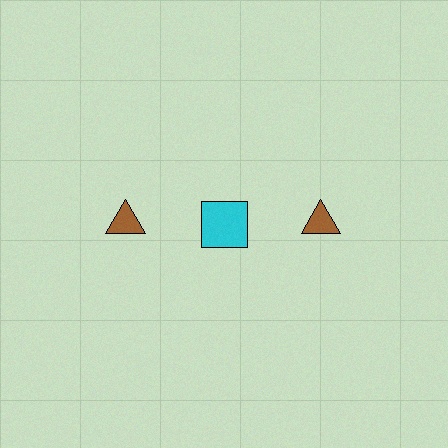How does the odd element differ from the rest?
It differs in both color (cyan instead of brown) and shape (square instead of triangle).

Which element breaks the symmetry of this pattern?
The cyan square in the top row, second from left column breaks the symmetry. All other shapes are brown triangles.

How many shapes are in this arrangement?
There are 3 shapes arranged in a grid pattern.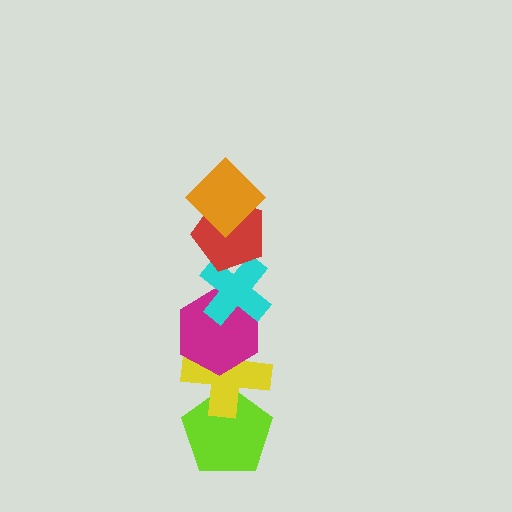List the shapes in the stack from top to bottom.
From top to bottom: the orange diamond, the red pentagon, the cyan cross, the magenta hexagon, the yellow cross, the lime pentagon.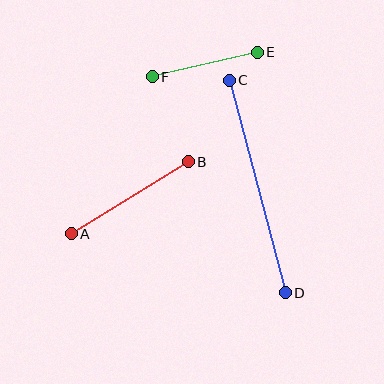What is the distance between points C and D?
The distance is approximately 220 pixels.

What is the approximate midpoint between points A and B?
The midpoint is at approximately (130, 198) pixels.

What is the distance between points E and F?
The distance is approximately 108 pixels.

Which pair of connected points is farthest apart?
Points C and D are farthest apart.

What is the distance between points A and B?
The distance is approximately 138 pixels.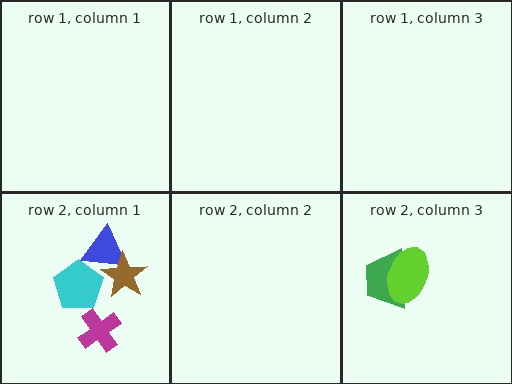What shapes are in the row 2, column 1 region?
The blue triangle, the magenta cross, the cyan pentagon, the brown star.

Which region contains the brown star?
The row 2, column 1 region.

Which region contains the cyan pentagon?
The row 2, column 1 region.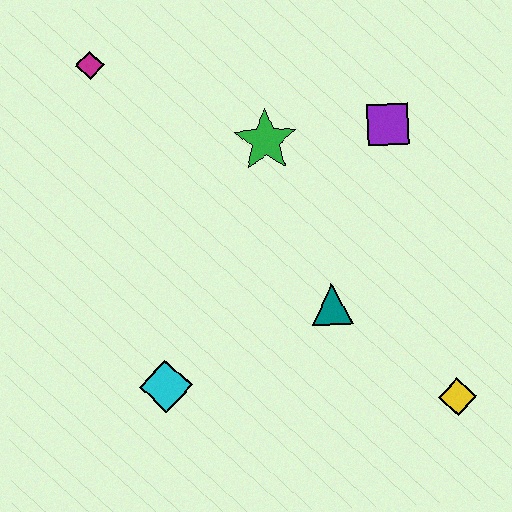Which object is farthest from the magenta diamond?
The yellow diamond is farthest from the magenta diamond.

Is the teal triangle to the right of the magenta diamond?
Yes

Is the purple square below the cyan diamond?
No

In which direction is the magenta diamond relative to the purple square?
The magenta diamond is to the left of the purple square.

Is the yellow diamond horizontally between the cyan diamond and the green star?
No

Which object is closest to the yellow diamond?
The teal triangle is closest to the yellow diamond.